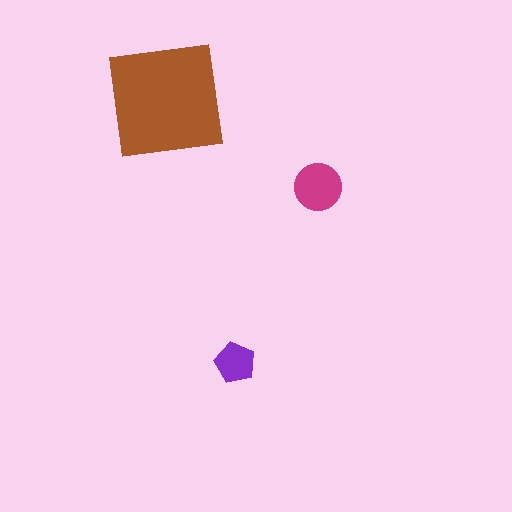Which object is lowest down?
The purple pentagon is bottommost.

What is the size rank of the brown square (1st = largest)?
1st.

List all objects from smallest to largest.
The purple pentagon, the magenta circle, the brown square.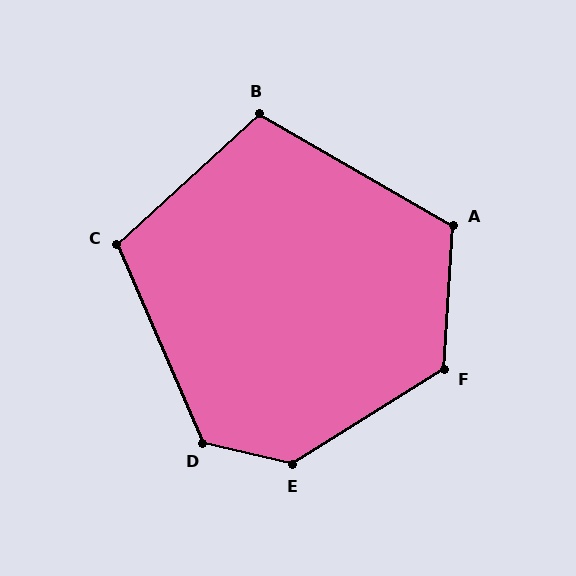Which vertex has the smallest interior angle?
B, at approximately 108 degrees.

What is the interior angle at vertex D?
Approximately 127 degrees (obtuse).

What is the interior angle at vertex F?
Approximately 125 degrees (obtuse).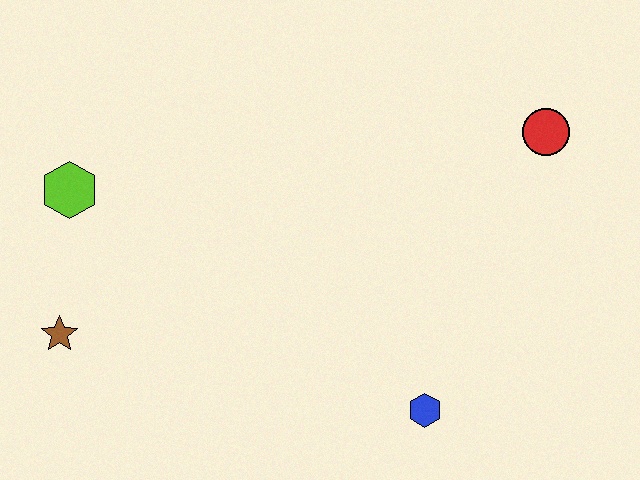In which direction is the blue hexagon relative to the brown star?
The blue hexagon is to the right of the brown star.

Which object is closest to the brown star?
The lime hexagon is closest to the brown star.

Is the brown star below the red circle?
Yes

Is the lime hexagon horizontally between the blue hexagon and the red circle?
No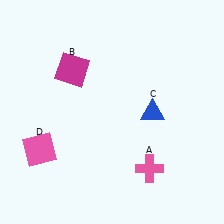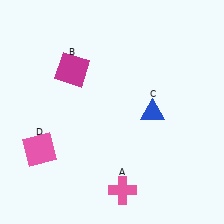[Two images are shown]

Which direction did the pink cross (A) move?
The pink cross (A) moved left.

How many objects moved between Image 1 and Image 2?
1 object moved between the two images.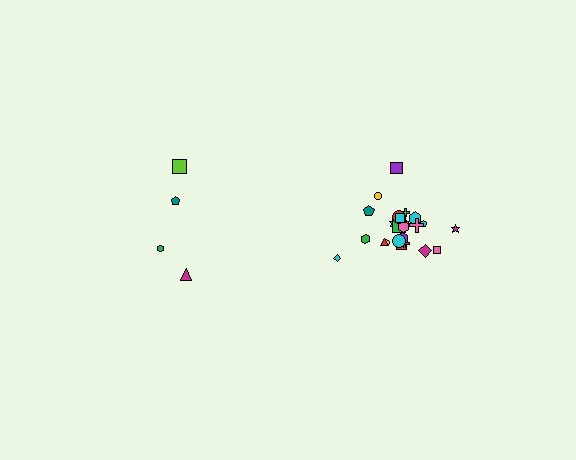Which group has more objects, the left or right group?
The right group.